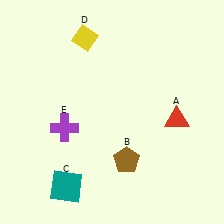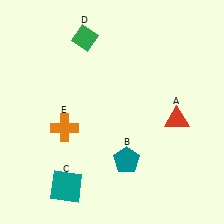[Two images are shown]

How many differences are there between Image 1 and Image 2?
There are 3 differences between the two images.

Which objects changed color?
B changed from brown to teal. D changed from yellow to green. E changed from purple to orange.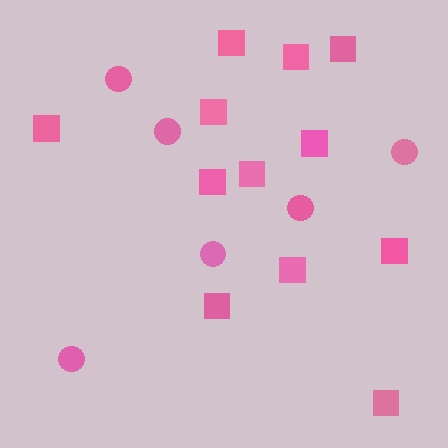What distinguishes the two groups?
There are 2 groups: one group of circles (6) and one group of squares (12).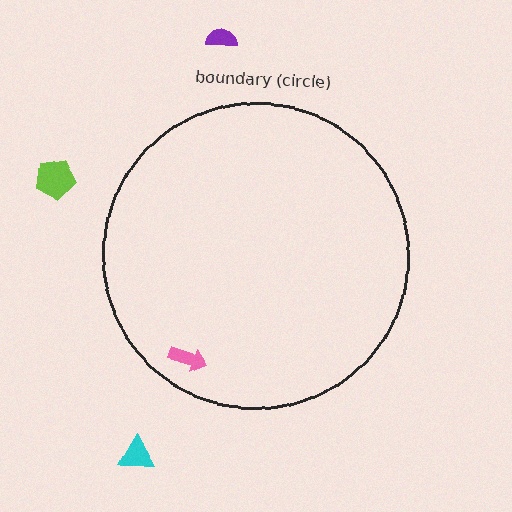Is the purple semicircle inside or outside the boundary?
Outside.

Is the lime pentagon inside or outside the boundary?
Outside.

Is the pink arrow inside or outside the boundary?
Inside.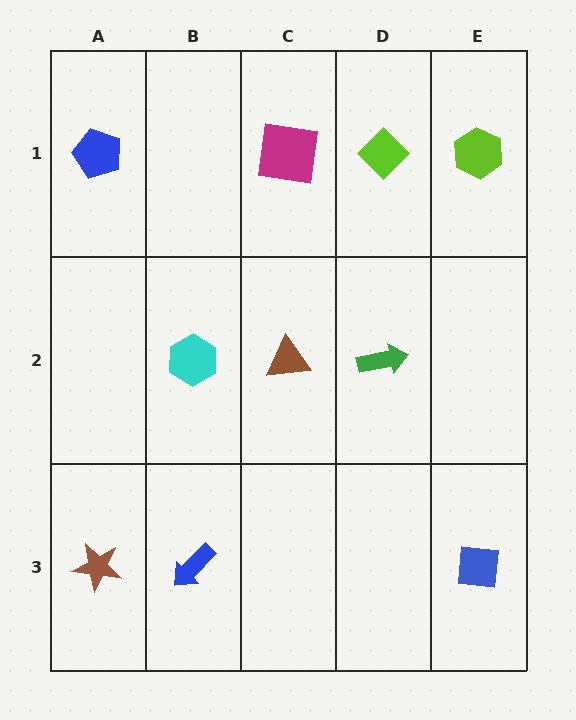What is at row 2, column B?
A cyan hexagon.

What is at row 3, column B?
A blue arrow.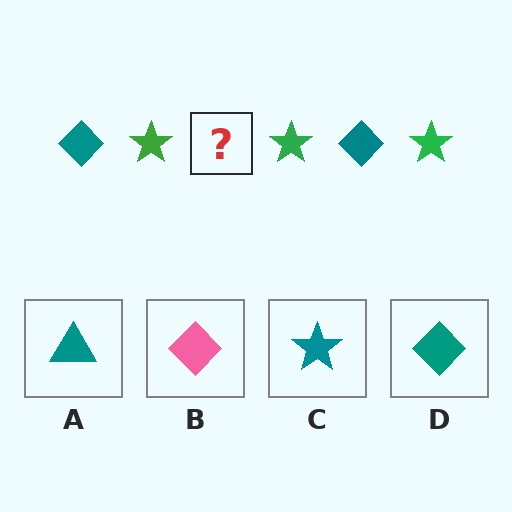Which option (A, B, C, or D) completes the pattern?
D.